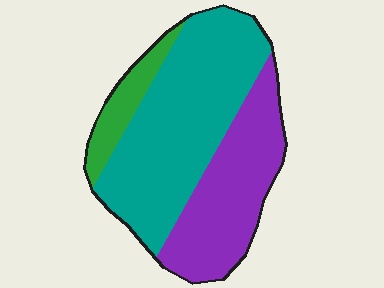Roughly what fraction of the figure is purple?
Purple takes up about one third (1/3) of the figure.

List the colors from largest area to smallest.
From largest to smallest: teal, purple, green.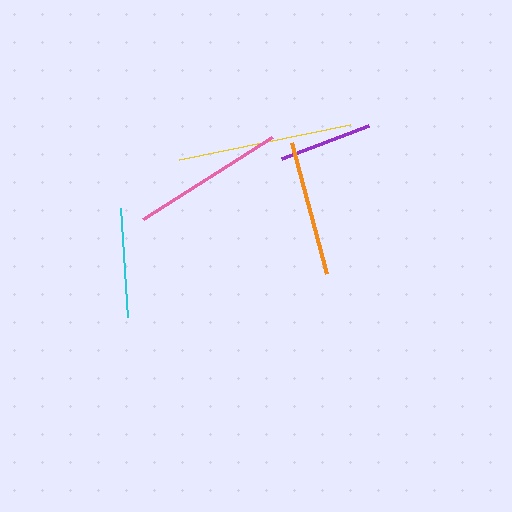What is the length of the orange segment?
The orange segment is approximately 136 pixels long.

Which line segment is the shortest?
The purple line is the shortest at approximately 92 pixels.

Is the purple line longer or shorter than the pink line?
The pink line is longer than the purple line.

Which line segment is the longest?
The yellow line is the longest at approximately 174 pixels.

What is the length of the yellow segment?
The yellow segment is approximately 174 pixels long.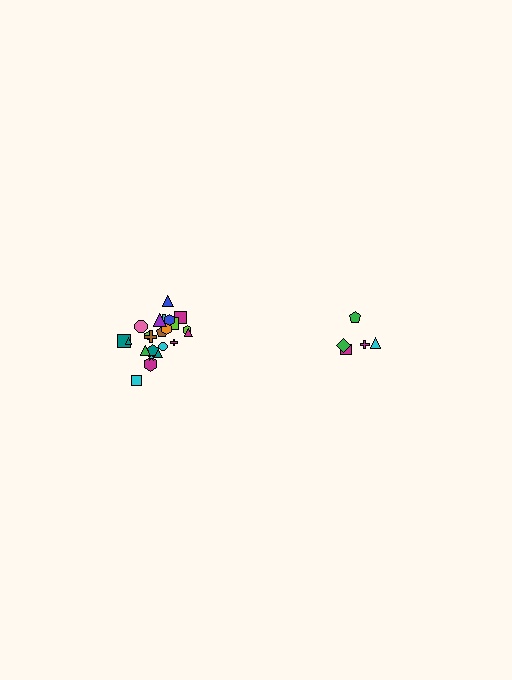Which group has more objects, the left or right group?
The left group.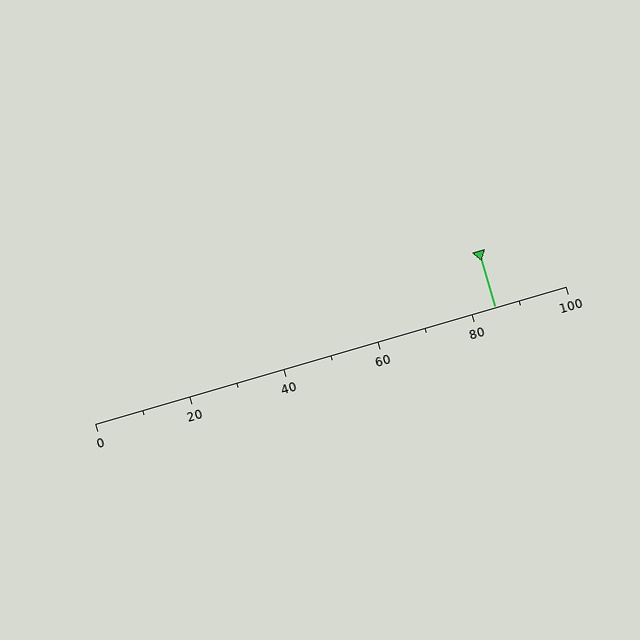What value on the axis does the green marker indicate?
The marker indicates approximately 85.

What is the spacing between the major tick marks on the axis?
The major ticks are spaced 20 apart.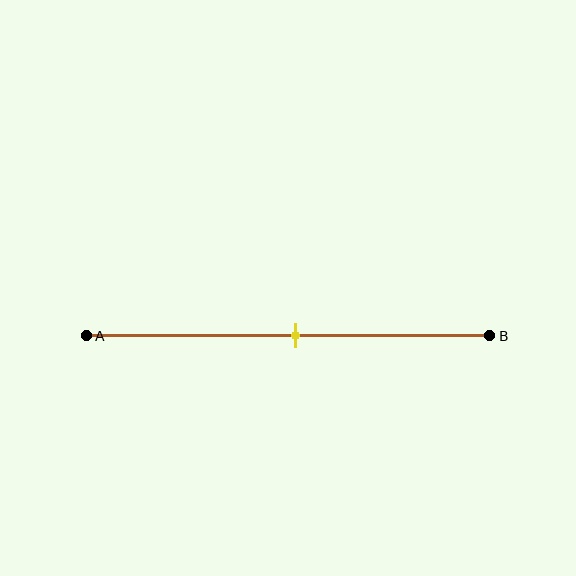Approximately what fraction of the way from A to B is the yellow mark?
The yellow mark is approximately 50% of the way from A to B.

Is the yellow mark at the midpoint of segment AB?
Yes, the mark is approximately at the midpoint.